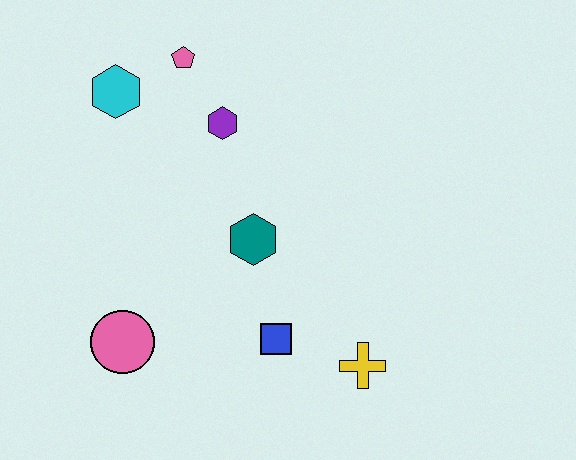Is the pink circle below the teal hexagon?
Yes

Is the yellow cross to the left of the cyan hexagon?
No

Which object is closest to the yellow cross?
The blue square is closest to the yellow cross.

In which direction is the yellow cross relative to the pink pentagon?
The yellow cross is below the pink pentagon.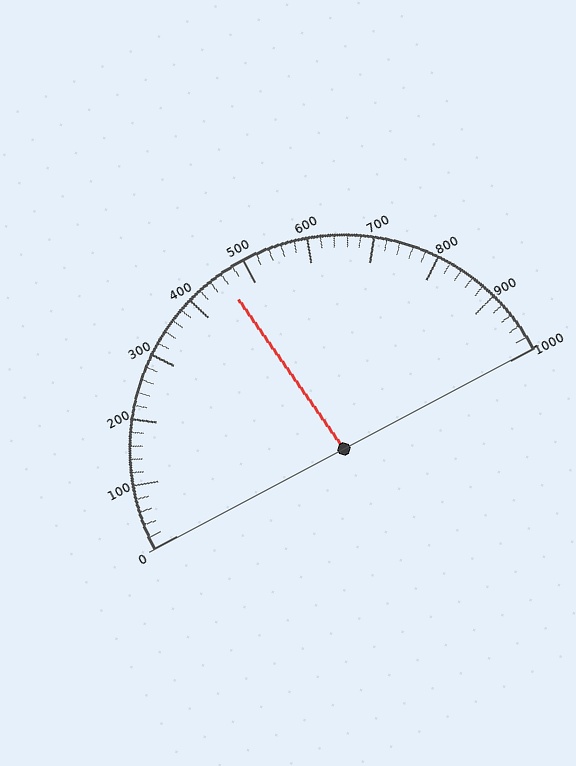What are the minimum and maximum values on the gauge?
The gauge ranges from 0 to 1000.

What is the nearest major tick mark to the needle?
The nearest major tick mark is 500.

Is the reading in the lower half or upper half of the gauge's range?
The reading is in the lower half of the range (0 to 1000).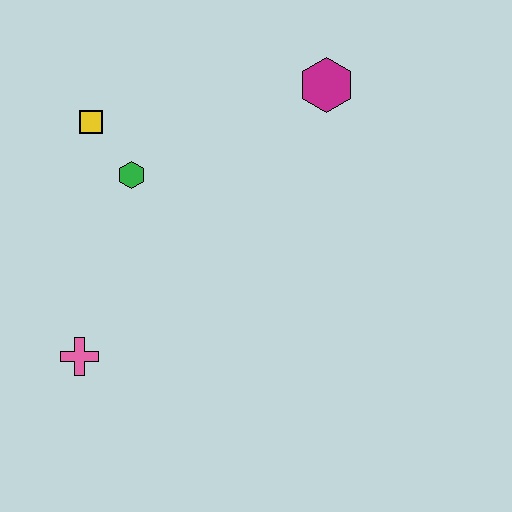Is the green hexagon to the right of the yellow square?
Yes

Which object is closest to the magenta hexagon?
The green hexagon is closest to the magenta hexagon.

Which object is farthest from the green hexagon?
The magenta hexagon is farthest from the green hexagon.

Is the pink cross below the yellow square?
Yes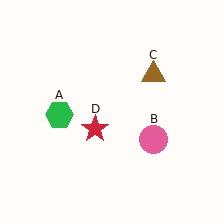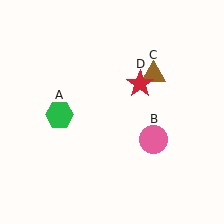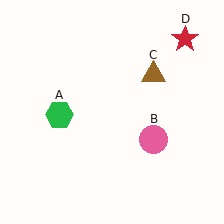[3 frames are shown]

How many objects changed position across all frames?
1 object changed position: red star (object D).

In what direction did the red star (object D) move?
The red star (object D) moved up and to the right.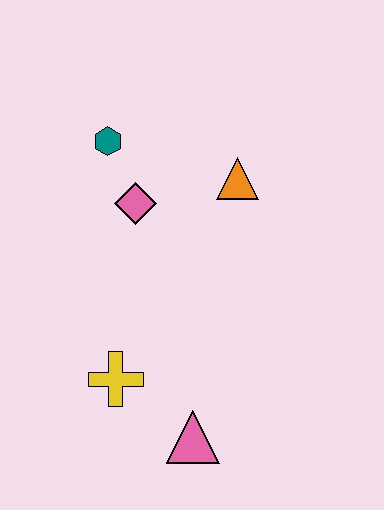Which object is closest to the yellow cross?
The pink triangle is closest to the yellow cross.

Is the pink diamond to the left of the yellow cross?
No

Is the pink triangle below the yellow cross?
Yes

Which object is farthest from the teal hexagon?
The pink triangle is farthest from the teal hexagon.